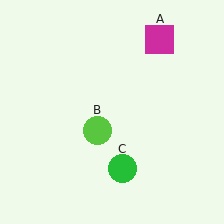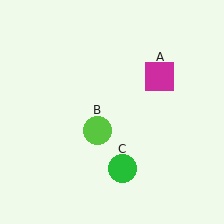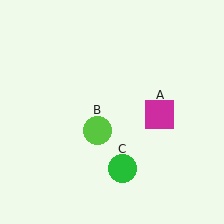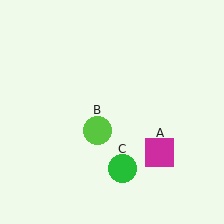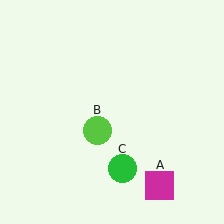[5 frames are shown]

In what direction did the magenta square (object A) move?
The magenta square (object A) moved down.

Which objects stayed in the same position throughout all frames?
Lime circle (object B) and green circle (object C) remained stationary.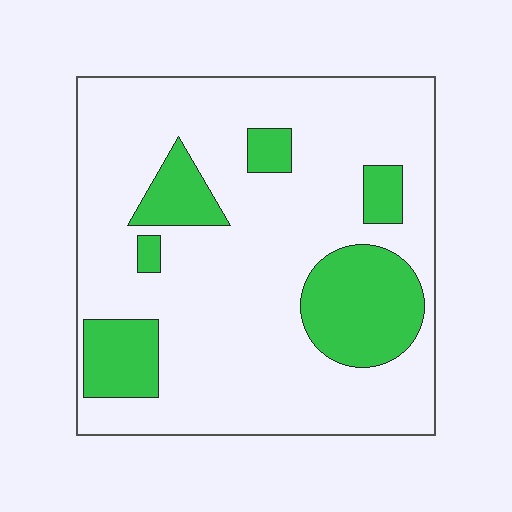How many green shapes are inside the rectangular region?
6.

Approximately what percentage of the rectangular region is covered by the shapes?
Approximately 20%.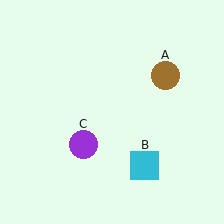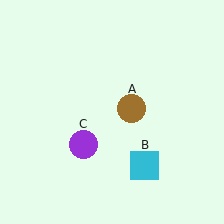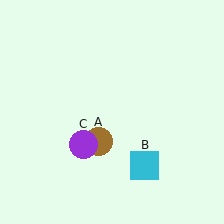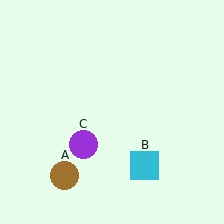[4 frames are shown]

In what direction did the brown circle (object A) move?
The brown circle (object A) moved down and to the left.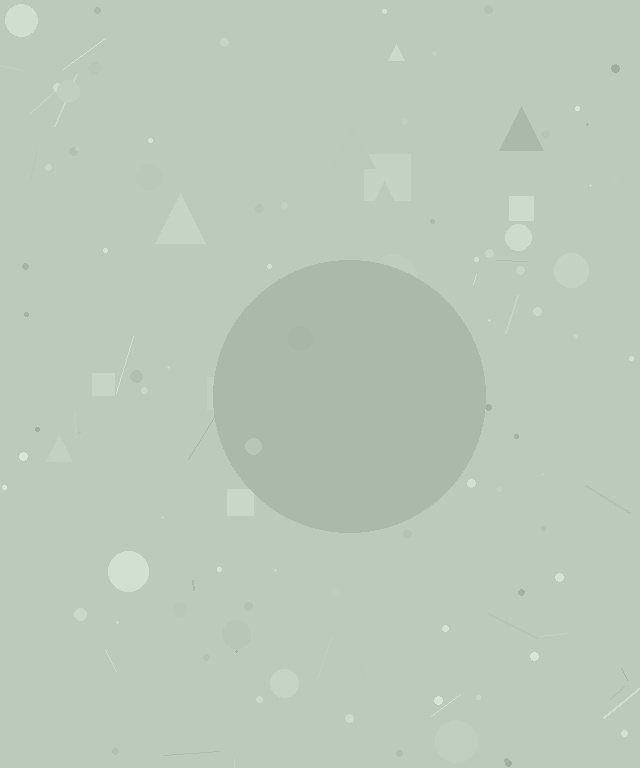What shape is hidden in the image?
A circle is hidden in the image.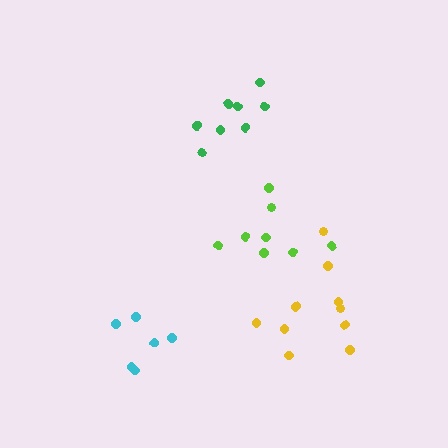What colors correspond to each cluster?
The clusters are colored: yellow, cyan, green, lime.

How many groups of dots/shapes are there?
There are 4 groups.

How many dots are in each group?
Group 1: 10 dots, Group 2: 6 dots, Group 3: 8 dots, Group 4: 8 dots (32 total).